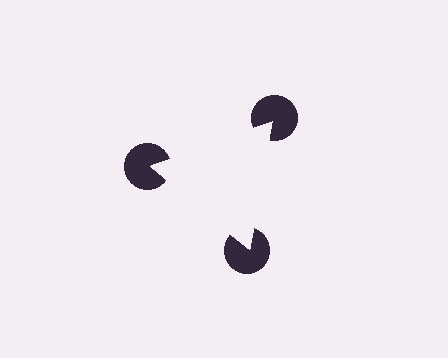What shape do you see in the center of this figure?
An illusory triangle — its edges are inferred from the aligned wedge cuts in the pac-man discs, not physically drawn.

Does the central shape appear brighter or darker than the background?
It typically appears slightly brighter than the background, even though no actual brightness change is drawn.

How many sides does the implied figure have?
3 sides.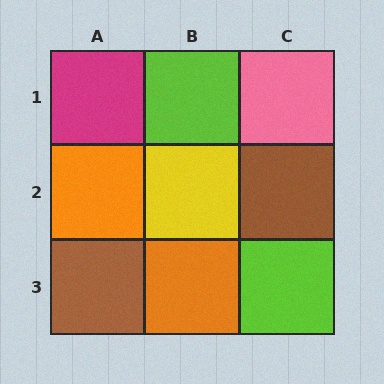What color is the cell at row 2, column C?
Brown.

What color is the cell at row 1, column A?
Magenta.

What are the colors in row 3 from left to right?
Brown, orange, lime.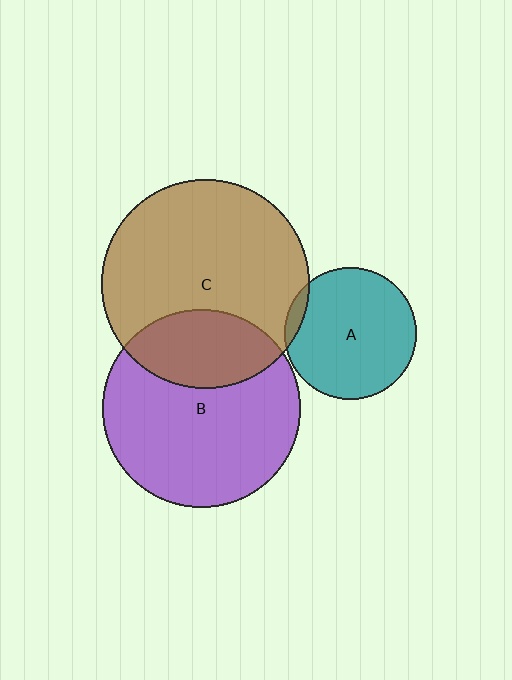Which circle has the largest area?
Circle C (brown).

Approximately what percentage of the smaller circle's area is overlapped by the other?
Approximately 30%.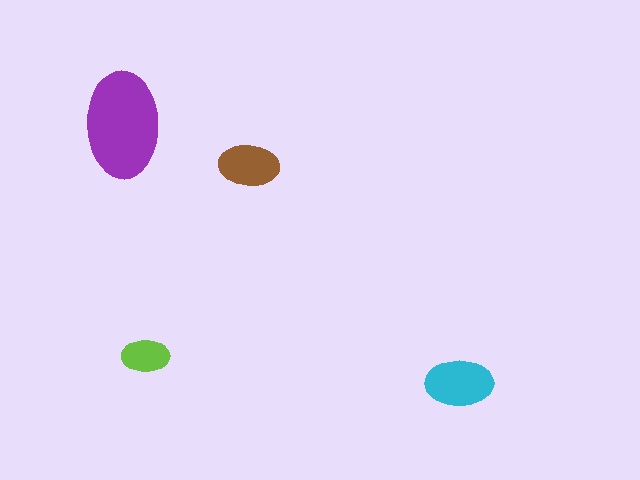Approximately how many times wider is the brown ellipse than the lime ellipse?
About 1.5 times wider.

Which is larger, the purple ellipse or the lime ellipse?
The purple one.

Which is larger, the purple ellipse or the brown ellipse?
The purple one.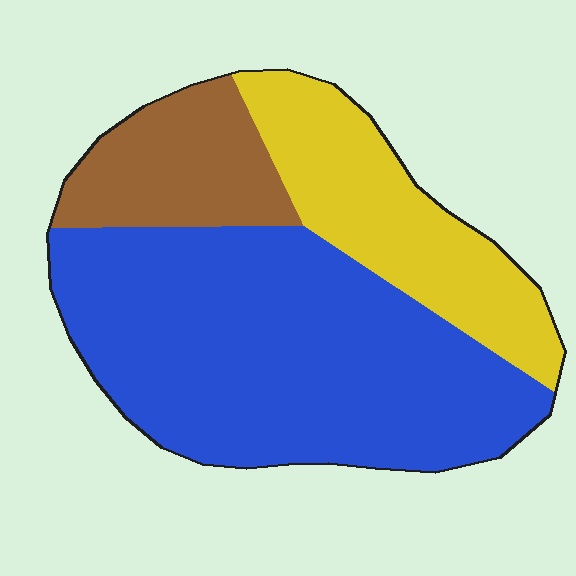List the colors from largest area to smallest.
From largest to smallest: blue, yellow, brown.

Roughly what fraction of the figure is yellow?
Yellow takes up about one quarter (1/4) of the figure.